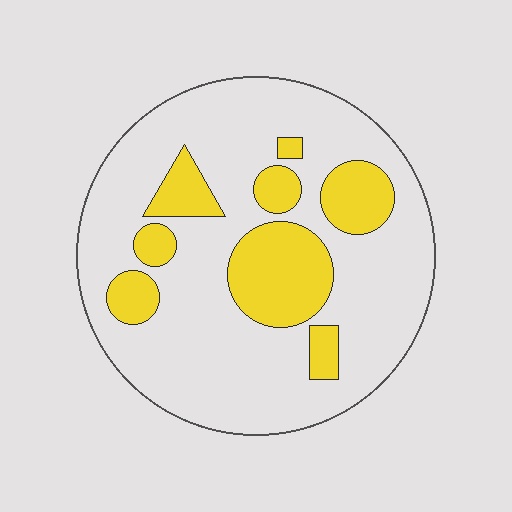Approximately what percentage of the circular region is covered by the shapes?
Approximately 25%.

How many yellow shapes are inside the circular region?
8.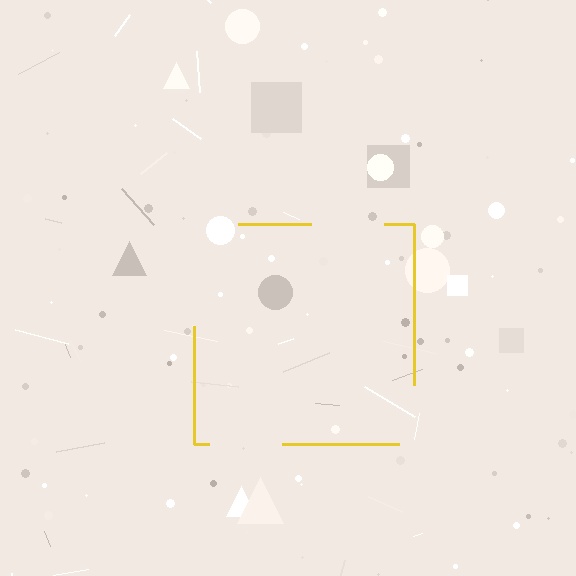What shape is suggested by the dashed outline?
The dashed outline suggests a square.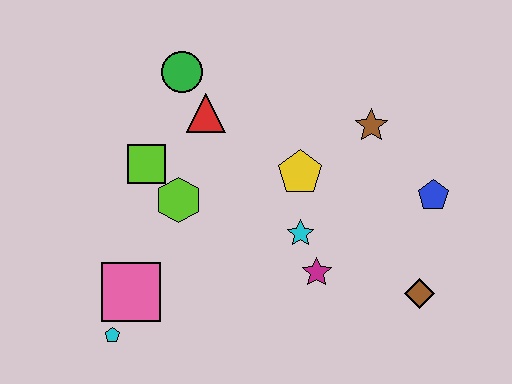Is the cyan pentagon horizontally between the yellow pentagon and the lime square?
No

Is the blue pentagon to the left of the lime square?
No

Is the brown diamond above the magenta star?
No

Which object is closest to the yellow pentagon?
The cyan star is closest to the yellow pentagon.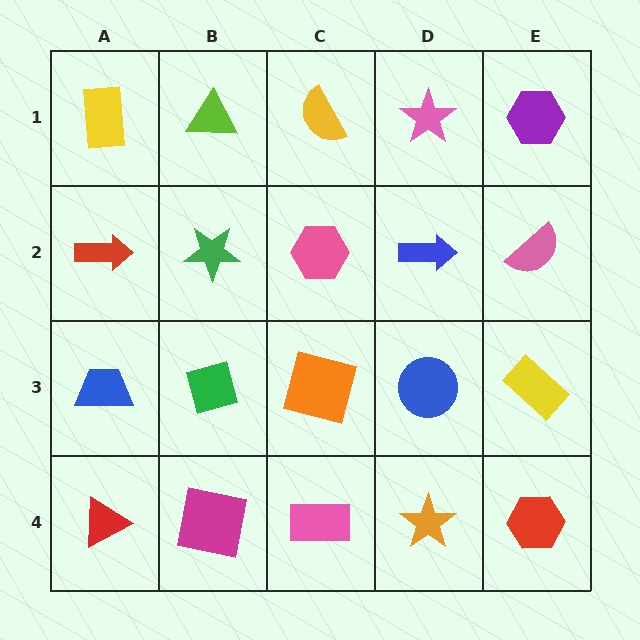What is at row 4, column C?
A pink rectangle.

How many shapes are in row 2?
5 shapes.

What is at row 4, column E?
A red hexagon.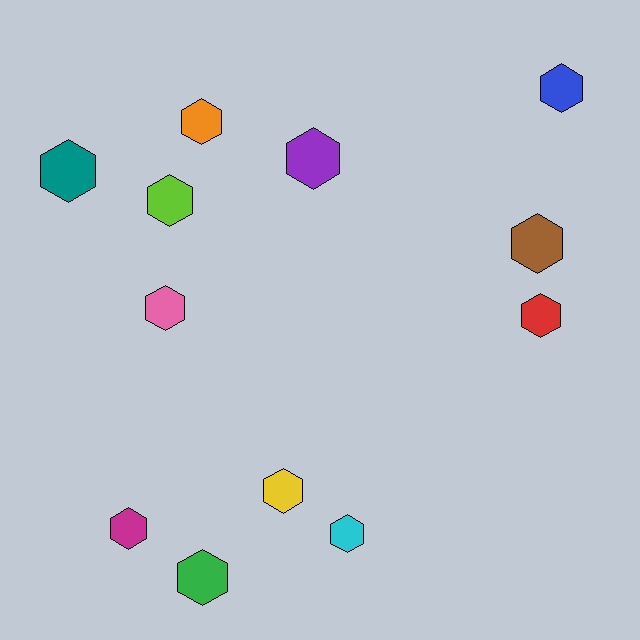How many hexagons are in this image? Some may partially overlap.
There are 12 hexagons.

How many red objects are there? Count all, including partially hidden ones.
There is 1 red object.